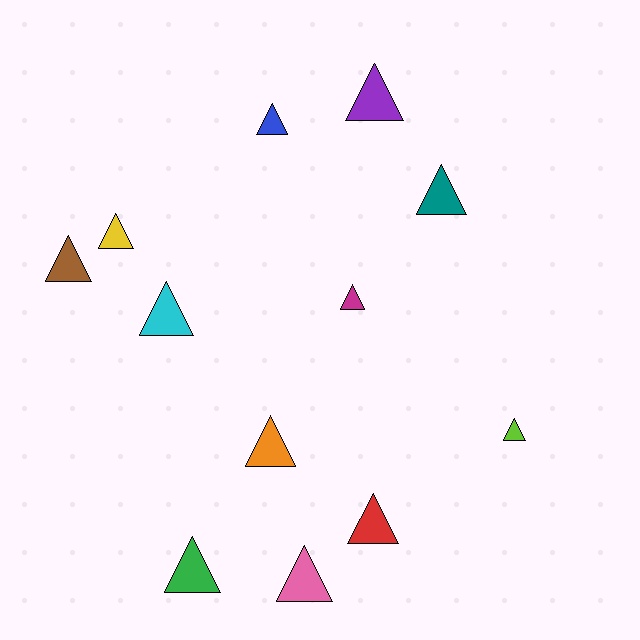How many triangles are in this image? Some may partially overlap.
There are 12 triangles.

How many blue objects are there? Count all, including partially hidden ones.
There is 1 blue object.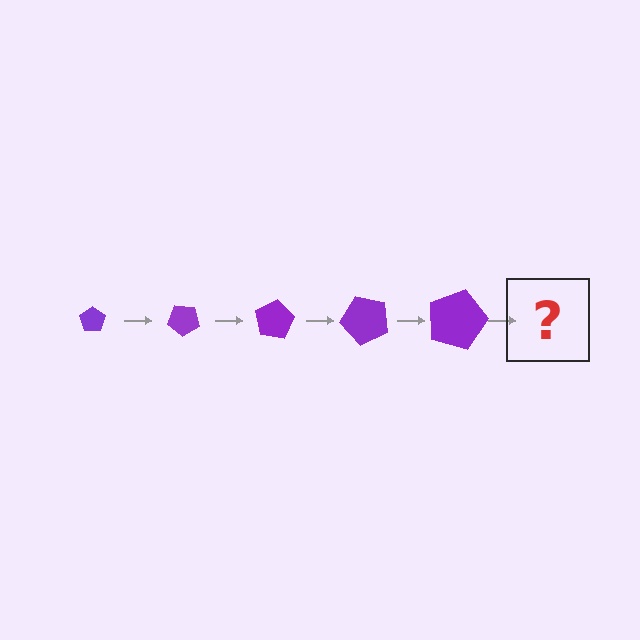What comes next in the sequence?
The next element should be a pentagon, larger than the previous one and rotated 200 degrees from the start.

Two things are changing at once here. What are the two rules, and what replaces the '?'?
The two rules are that the pentagon grows larger each step and it rotates 40 degrees each step. The '?' should be a pentagon, larger than the previous one and rotated 200 degrees from the start.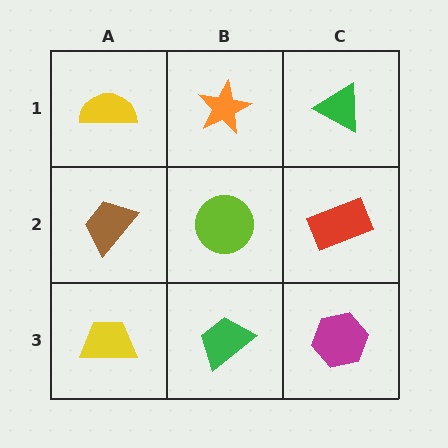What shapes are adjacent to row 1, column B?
A lime circle (row 2, column B), a yellow semicircle (row 1, column A), a green triangle (row 1, column C).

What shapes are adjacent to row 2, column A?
A yellow semicircle (row 1, column A), a yellow trapezoid (row 3, column A), a lime circle (row 2, column B).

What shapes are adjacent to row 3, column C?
A red rectangle (row 2, column C), a green trapezoid (row 3, column B).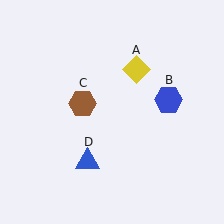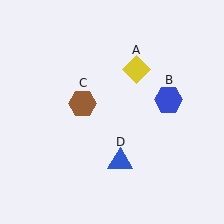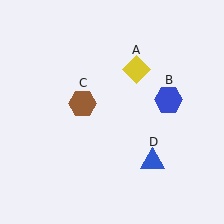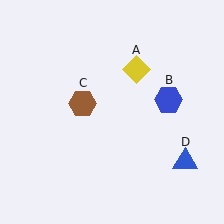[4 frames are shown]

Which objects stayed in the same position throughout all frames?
Yellow diamond (object A) and blue hexagon (object B) and brown hexagon (object C) remained stationary.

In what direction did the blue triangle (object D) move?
The blue triangle (object D) moved right.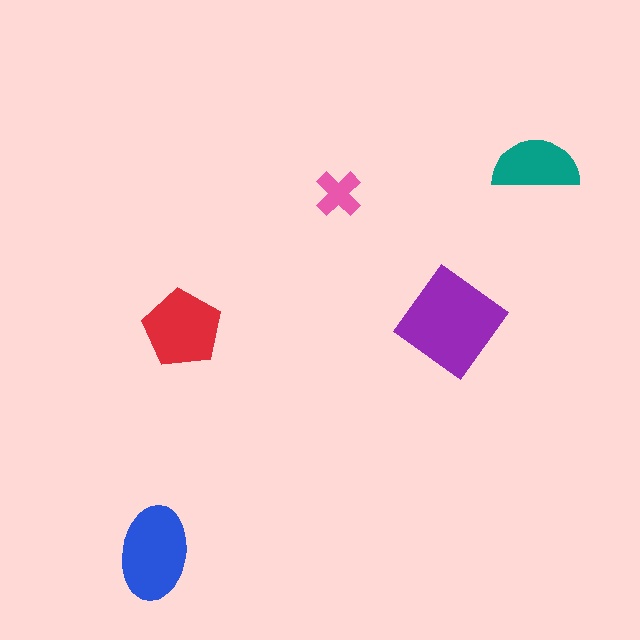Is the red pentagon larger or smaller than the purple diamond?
Smaller.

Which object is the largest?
The purple diamond.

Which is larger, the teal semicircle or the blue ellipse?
The blue ellipse.